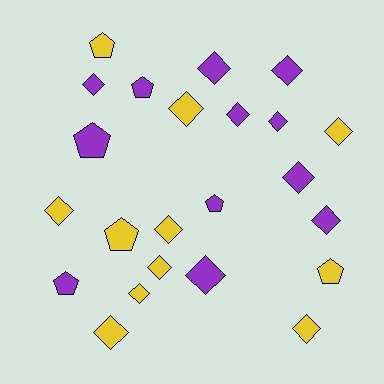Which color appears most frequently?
Purple, with 12 objects.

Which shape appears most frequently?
Diamond, with 16 objects.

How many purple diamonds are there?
There are 8 purple diamonds.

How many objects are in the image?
There are 23 objects.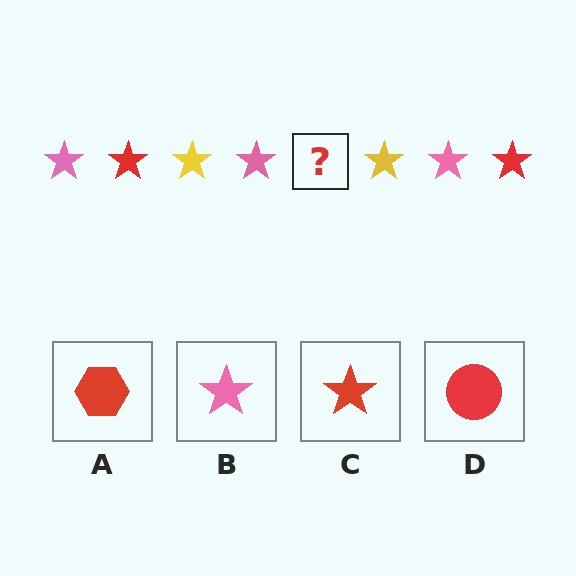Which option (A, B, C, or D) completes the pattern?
C.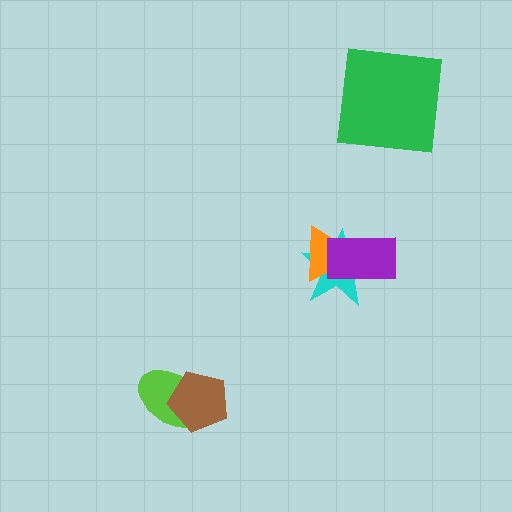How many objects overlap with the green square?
0 objects overlap with the green square.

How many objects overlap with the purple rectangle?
2 objects overlap with the purple rectangle.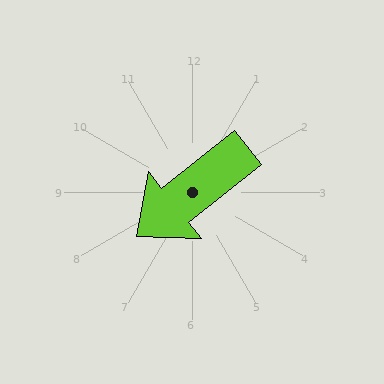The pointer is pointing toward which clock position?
Roughly 8 o'clock.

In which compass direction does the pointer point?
Southwest.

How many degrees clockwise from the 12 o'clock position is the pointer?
Approximately 231 degrees.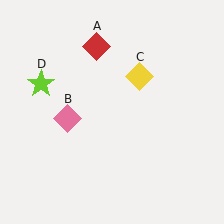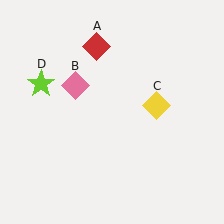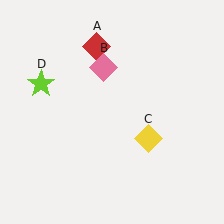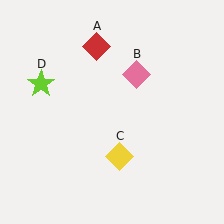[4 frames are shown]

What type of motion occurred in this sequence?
The pink diamond (object B), yellow diamond (object C) rotated clockwise around the center of the scene.